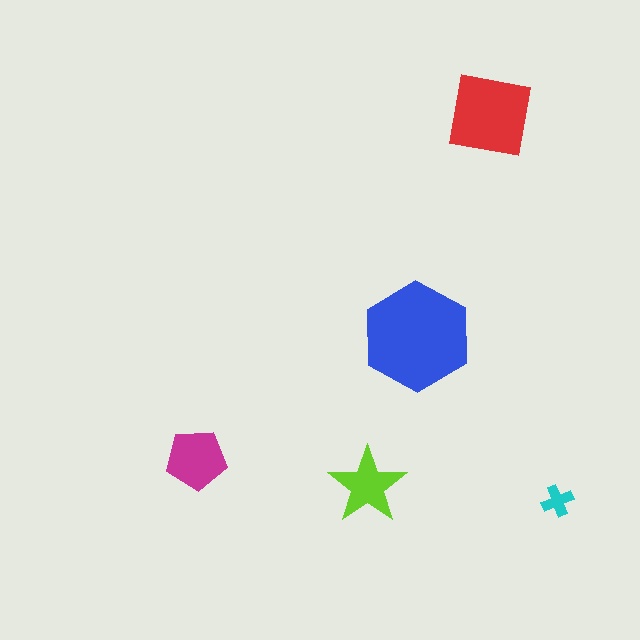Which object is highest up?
The red square is topmost.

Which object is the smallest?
The cyan cross.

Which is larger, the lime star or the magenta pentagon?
The magenta pentagon.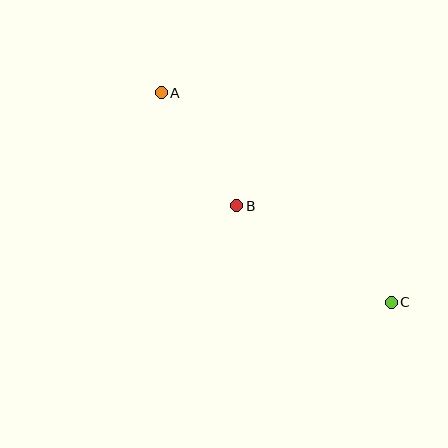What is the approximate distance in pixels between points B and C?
The distance between B and C is approximately 182 pixels.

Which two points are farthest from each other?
Points A and C are farthest from each other.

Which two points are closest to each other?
Points A and B are closest to each other.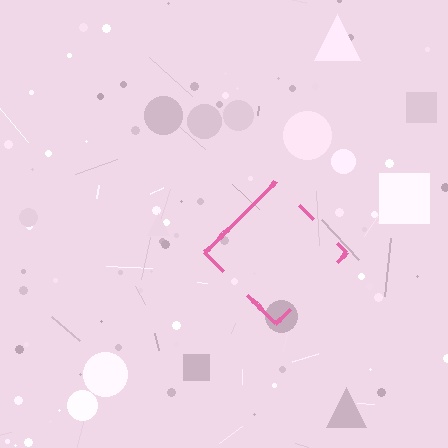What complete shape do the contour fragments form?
The contour fragments form a diamond.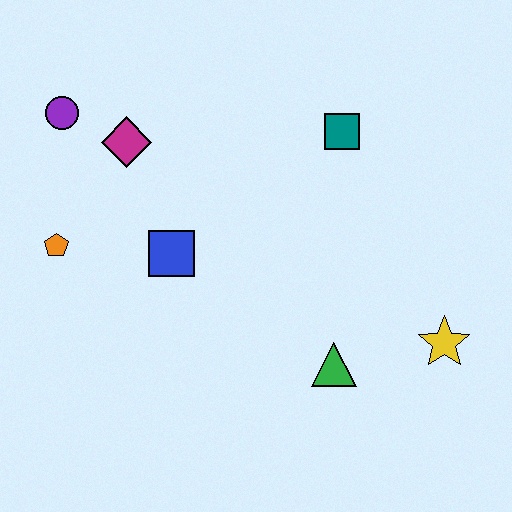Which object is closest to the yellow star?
The green triangle is closest to the yellow star.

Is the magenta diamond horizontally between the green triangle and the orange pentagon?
Yes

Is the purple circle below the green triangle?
No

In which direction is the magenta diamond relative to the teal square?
The magenta diamond is to the left of the teal square.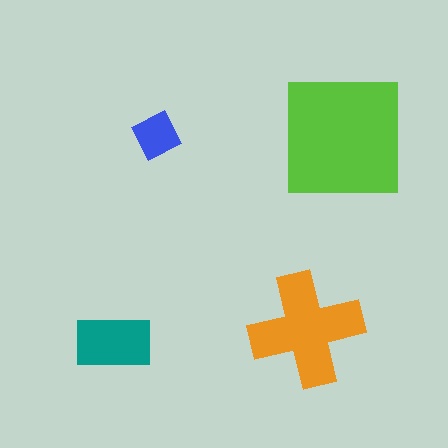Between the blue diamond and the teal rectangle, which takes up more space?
The teal rectangle.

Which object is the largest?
The lime square.